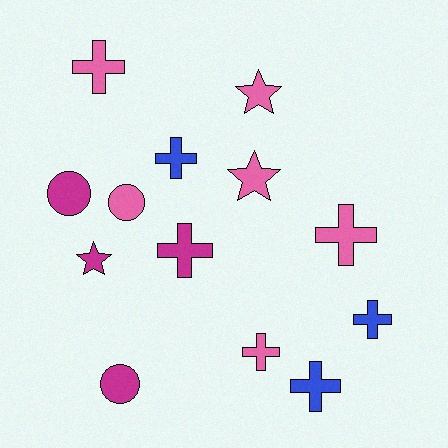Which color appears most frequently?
Pink, with 6 objects.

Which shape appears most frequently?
Cross, with 7 objects.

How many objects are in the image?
There are 13 objects.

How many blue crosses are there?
There are 3 blue crosses.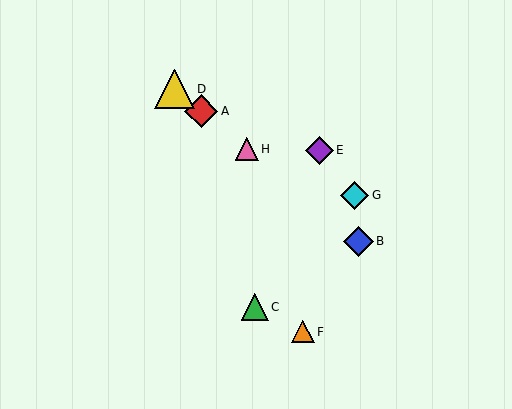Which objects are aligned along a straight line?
Objects A, B, D, H are aligned along a straight line.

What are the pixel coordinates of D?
Object D is at (174, 89).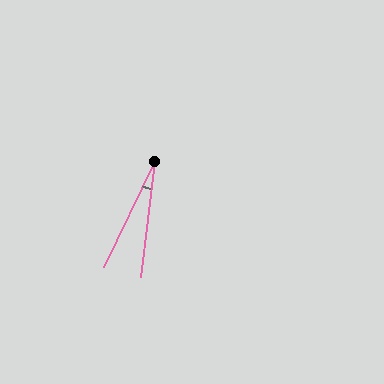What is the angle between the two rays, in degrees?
Approximately 19 degrees.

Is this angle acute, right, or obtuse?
It is acute.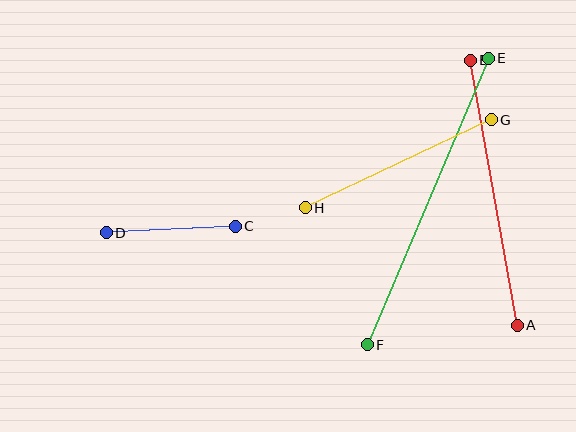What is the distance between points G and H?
The distance is approximately 206 pixels.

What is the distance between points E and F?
The distance is approximately 311 pixels.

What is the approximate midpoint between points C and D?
The midpoint is at approximately (171, 230) pixels.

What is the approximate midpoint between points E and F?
The midpoint is at approximately (428, 201) pixels.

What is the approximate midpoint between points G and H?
The midpoint is at approximately (398, 164) pixels.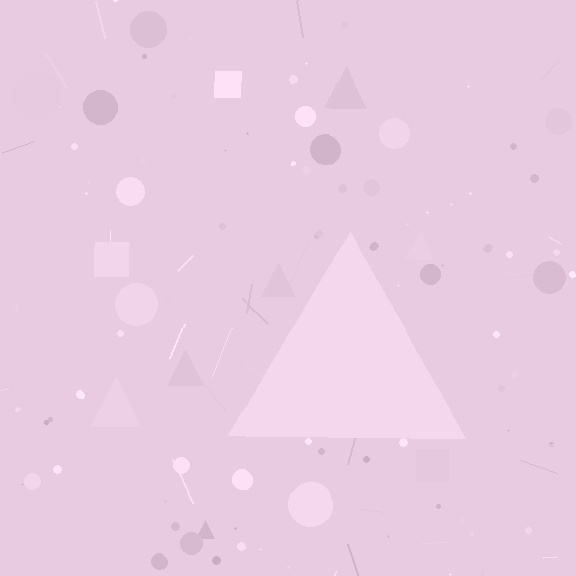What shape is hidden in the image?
A triangle is hidden in the image.